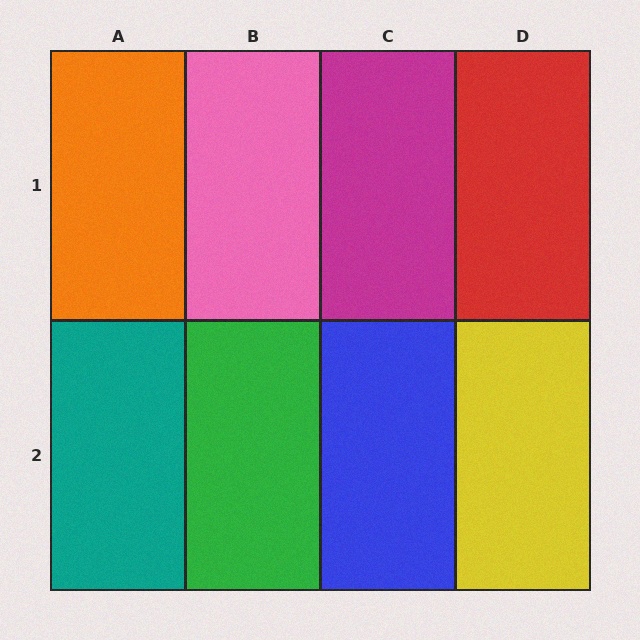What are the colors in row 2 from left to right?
Teal, green, blue, yellow.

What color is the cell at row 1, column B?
Pink.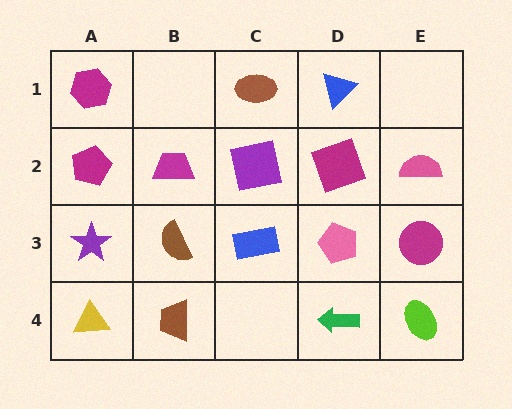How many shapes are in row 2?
5 shapes.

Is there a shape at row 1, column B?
No, that cell is empty.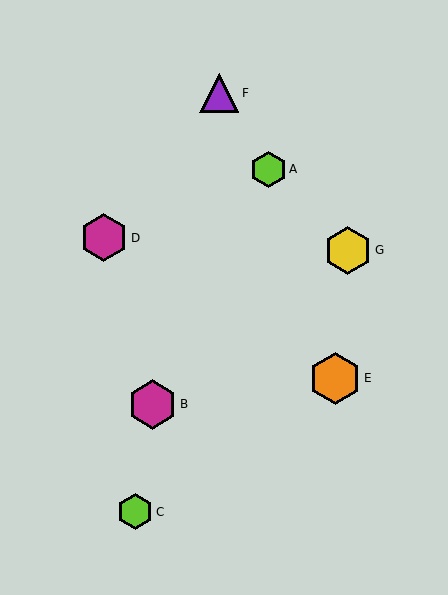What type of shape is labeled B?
Shape B is a magenta hexagon.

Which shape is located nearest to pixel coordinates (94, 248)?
The magenta hexagon (labeled D) at (104, 238) is nearest to that location.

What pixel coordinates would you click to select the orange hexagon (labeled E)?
Click at (335, 378) to select the orange hexagon E.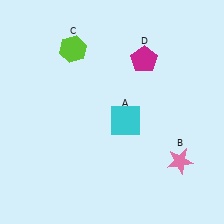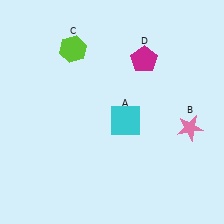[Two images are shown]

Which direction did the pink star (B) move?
The pink star (B) moved up.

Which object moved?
The pink star (B) moved up.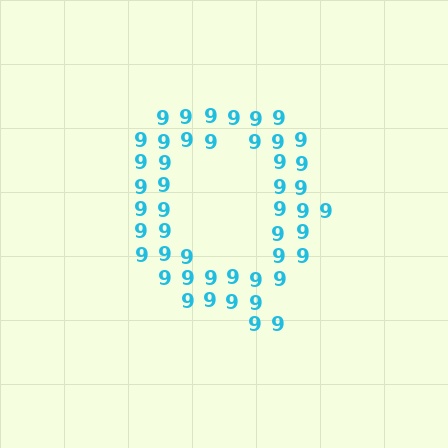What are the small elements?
The small elements are digit 9's.